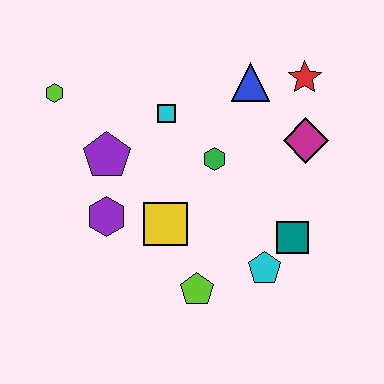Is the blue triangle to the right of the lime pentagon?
Yes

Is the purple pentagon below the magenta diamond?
Yes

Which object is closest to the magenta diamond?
The red star is closest to the magenta diamond.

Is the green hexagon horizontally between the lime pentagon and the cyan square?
No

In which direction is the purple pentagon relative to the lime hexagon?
The purple pentagon is below the lime hexagon.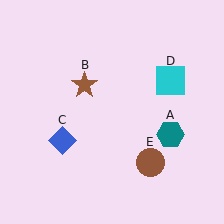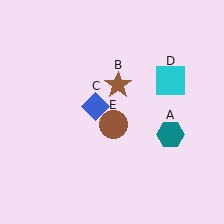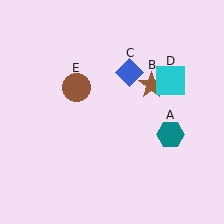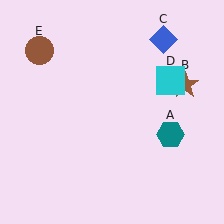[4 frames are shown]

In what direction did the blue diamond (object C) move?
The blue diamond (object C) moved up and to the right.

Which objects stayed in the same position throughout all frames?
Teal hexagon (object A) and cyan square (object D) remained stationary.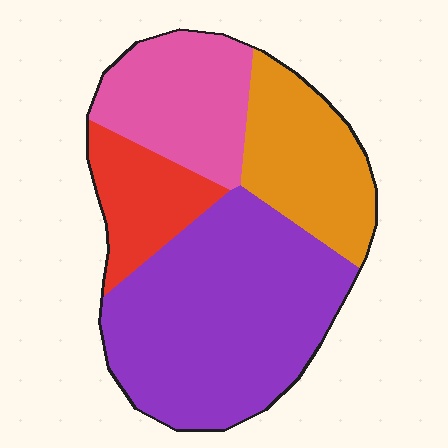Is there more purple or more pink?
Purple.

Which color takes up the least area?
Red, at roughly 15%.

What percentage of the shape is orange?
Orange takes up about one fifth (1/5) of the shape.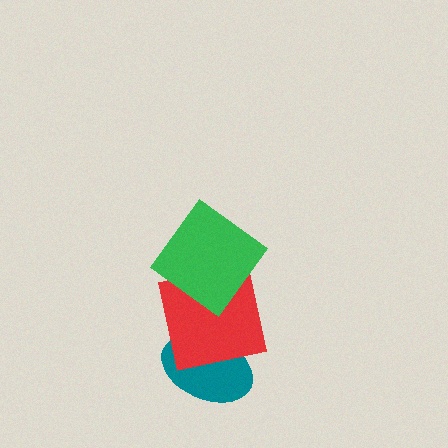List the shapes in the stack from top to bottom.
From top to bottom: the green diamond, the red square, the teal ellipse.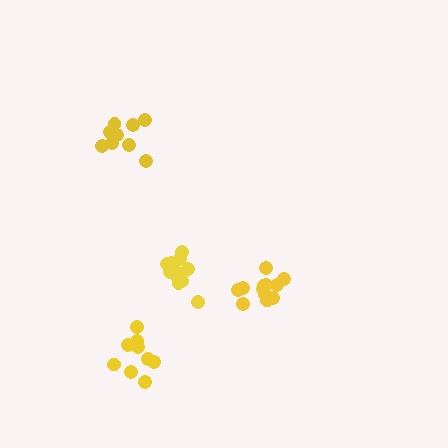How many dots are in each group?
Group 1: 9 dots, Group 2: 10 dots, Group 3: 12 dots, Group 4: 12 dots (43 total).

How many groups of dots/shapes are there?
There are 4 groups.